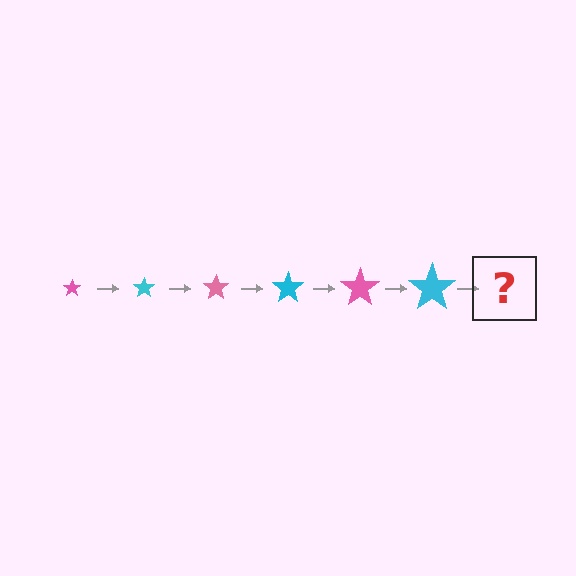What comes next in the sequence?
The next element should be a pink star, larger than the previous one.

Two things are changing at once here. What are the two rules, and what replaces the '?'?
The two rules are that the star grows larger each step and the color cycles through pink and cyan. The '?' should be a pink star, larger than the previous one.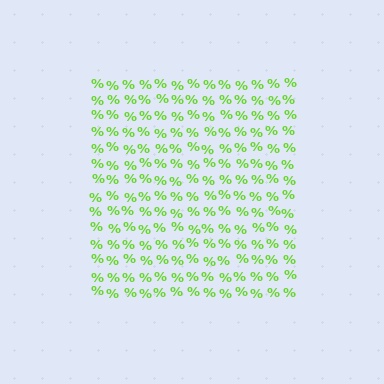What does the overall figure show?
The overall figure shows a square.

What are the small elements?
The small elements are percent signs.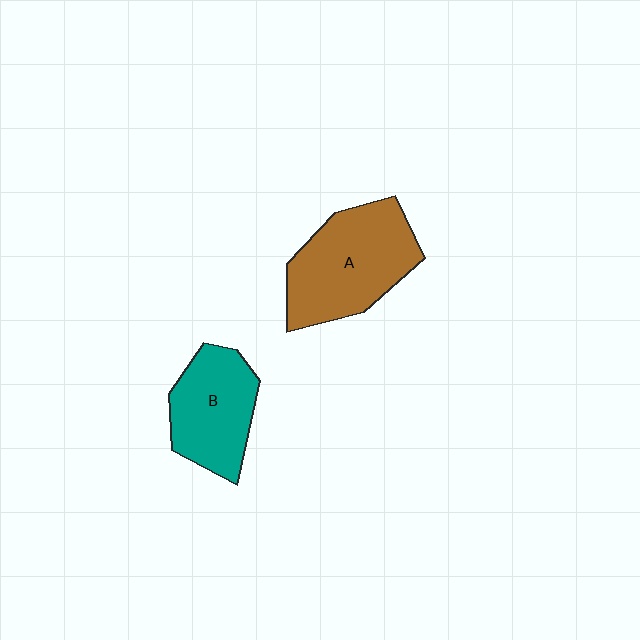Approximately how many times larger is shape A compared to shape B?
Approximately 1.3 times.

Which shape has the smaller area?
Shape B (teal).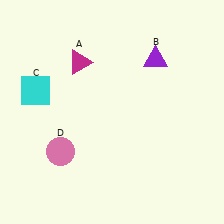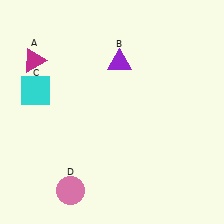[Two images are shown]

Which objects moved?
The objects that moved are: the magenta triangle (A), the purple triangle (B), the pink circle (D).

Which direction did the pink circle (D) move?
The pink circle (D) moved down.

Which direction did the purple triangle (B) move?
The purple triangle (B) moved left.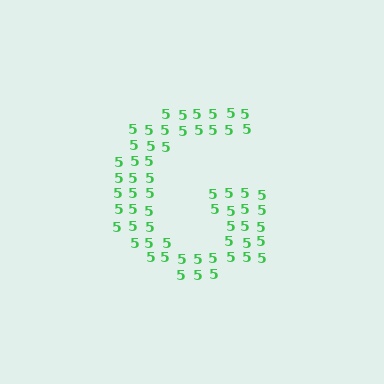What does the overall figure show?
The overall figure shows the letter G.